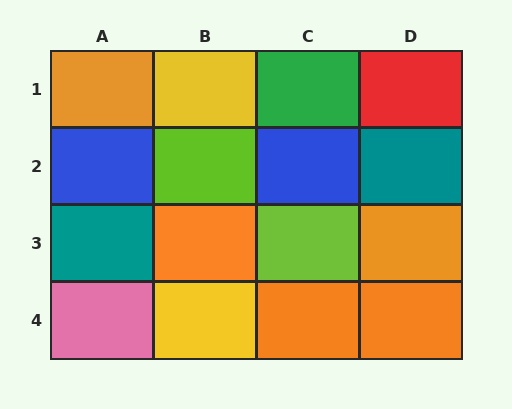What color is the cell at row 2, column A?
Blue.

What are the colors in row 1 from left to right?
Orange, yellow, green, red.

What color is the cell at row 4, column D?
Orange.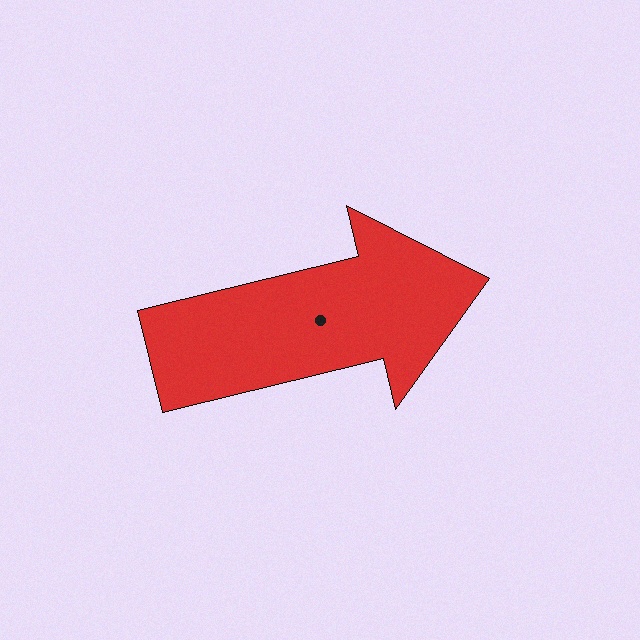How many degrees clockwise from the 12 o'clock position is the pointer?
Approximately 76 degrees.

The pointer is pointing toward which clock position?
Roughly 3 o'clock.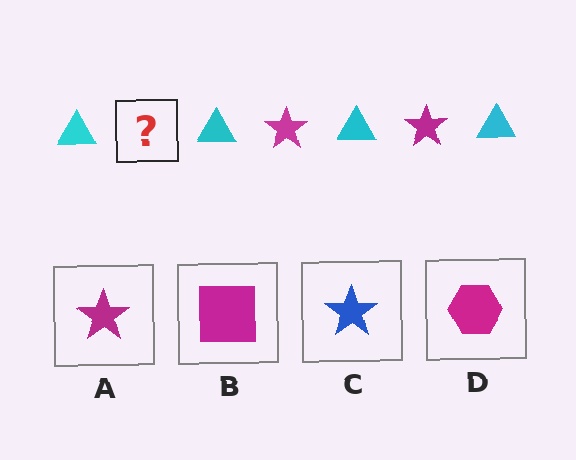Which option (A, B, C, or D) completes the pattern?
A.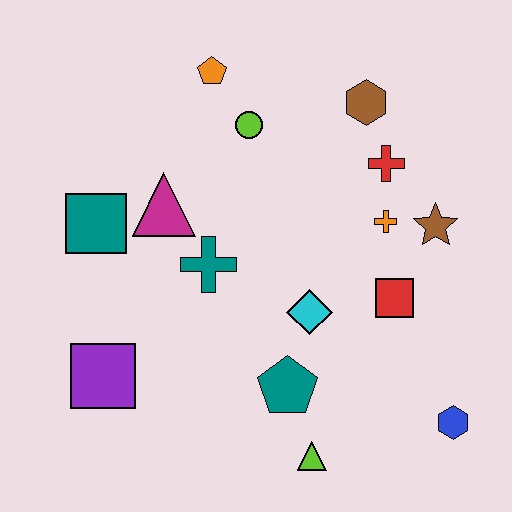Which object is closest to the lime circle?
The orange pentagon is closest to the lime circle.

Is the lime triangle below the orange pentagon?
Yes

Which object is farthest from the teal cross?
The blue hexagon is farthest from the teal cross.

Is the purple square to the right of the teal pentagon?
No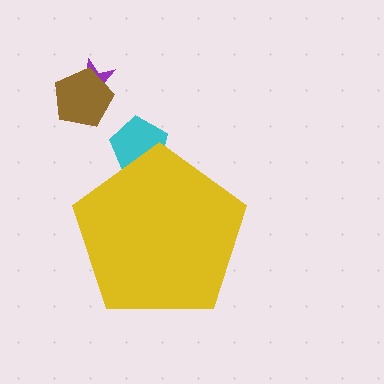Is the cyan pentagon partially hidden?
Yes, the cyan pentagon is partially hidden behind the yellow pentagon.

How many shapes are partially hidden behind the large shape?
1 shape is partially hidden.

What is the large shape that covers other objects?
A yellow pentagon.